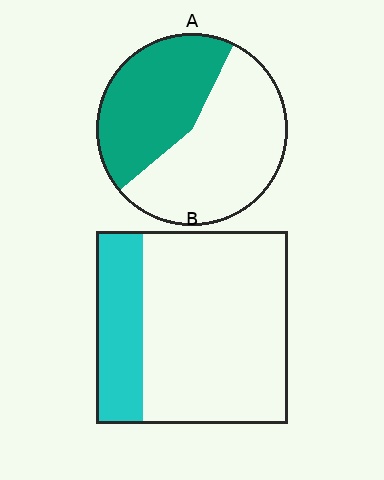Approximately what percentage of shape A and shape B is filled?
A is approximately 45% and B is approximately 25%.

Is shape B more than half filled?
No.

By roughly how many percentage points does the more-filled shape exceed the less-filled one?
By roughly 20 percentage points (A over B).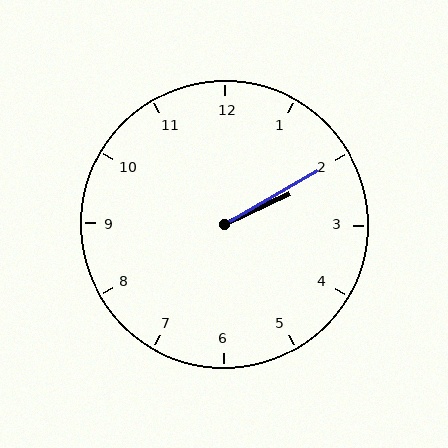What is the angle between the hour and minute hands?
Approximately 5 degrees.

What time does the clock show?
2:10.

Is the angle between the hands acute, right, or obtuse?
It is acute.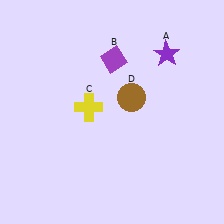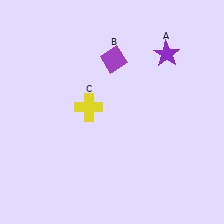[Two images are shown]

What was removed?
The brown circle (D) was removed in Image 2.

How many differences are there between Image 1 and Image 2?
There is 1 difference between the two images.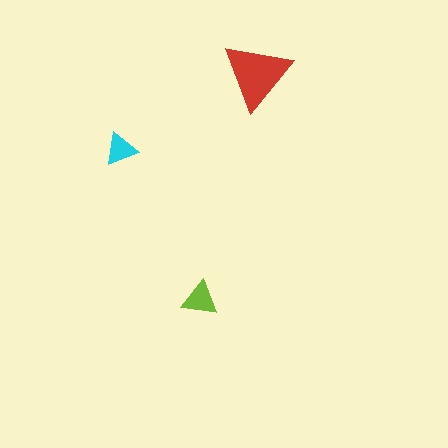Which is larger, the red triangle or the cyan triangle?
The red one.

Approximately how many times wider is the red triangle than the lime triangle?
About 2 times wider.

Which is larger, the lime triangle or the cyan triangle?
The lime one.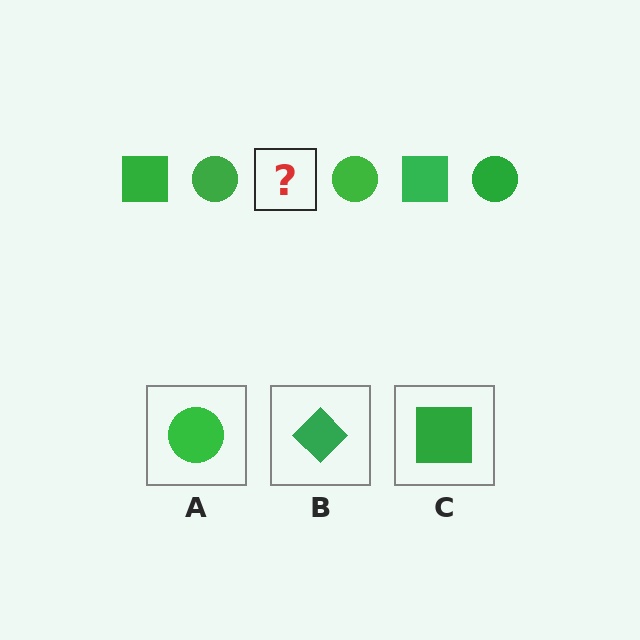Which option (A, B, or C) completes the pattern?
C.